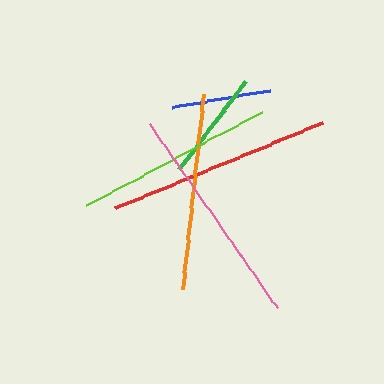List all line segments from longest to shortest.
From longest to shortest: red, pink, lime, orange, green, blue.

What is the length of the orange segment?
The orange segment is approximately 197 pixels long.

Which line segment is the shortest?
The blue line is the shortest at approximately 100 pixels.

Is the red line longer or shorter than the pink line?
The red line is longer than the pink line.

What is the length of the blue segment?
The blue segment is approximately 100 pixels long.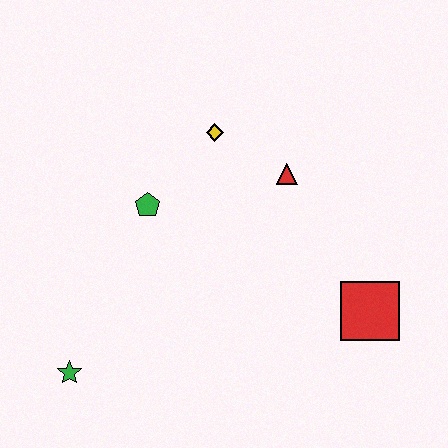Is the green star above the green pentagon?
No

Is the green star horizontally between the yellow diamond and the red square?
No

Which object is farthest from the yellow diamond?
The green star is farthest from the yellow diamond.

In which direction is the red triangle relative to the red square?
The red triangle is above the red square.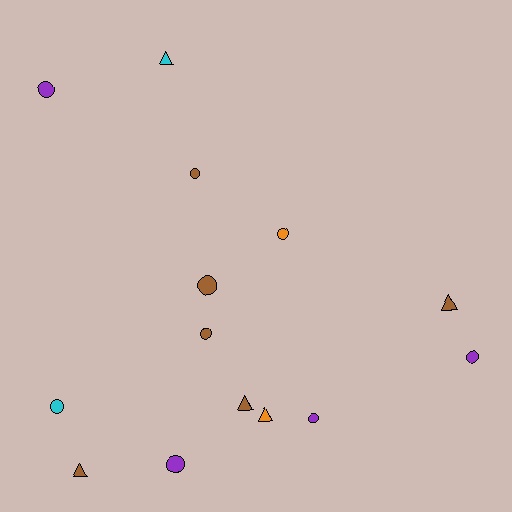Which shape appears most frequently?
Circle, with 9 objects.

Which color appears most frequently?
Brown, with 6 objects.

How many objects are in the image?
There are 14 objects.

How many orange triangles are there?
There is 1 orange triangle.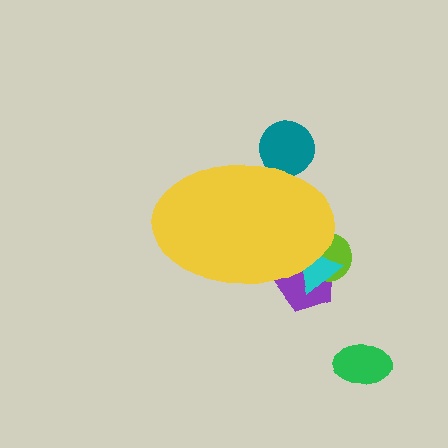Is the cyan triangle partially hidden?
Yes, the cyan triangle is partially hidden behind the yellow ellipse.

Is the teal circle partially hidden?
Yes, the teal circle is partially hidden behind the yellow ellipse.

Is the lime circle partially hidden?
Yes, the lime circle is partially hidden behind the yellow ellipse.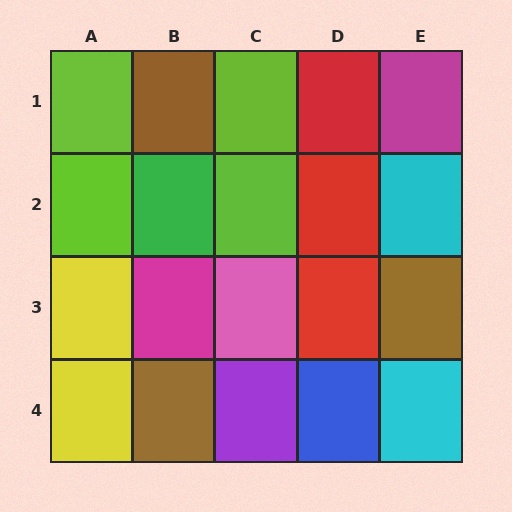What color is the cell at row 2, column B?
Green.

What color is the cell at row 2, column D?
Red.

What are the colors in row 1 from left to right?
Lime, brown, lime, red, magenta.